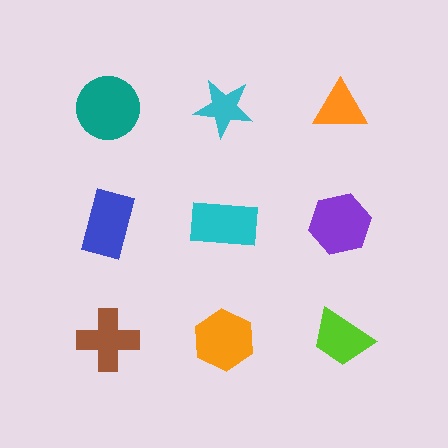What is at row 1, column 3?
An orange triangle.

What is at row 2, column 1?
A blue rectangle.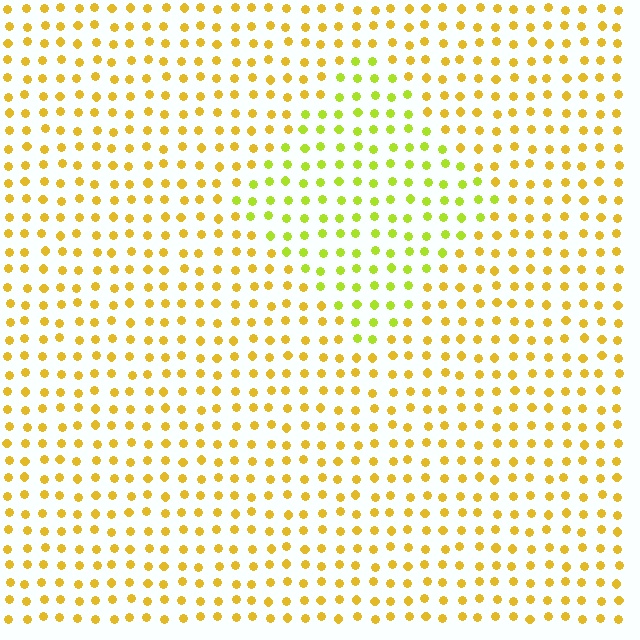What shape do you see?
I see a diamond.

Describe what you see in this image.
The image is filled with small yellow elements in a uniform arrangement. A diamond-shaped region is visible where the elements are tinted to a slightly different hue, forming a subtle color boundary.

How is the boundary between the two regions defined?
The boundary is defined purely by a slight shift in hue (about 32 degrees). Spacing, size, and orientation are identical on both sides.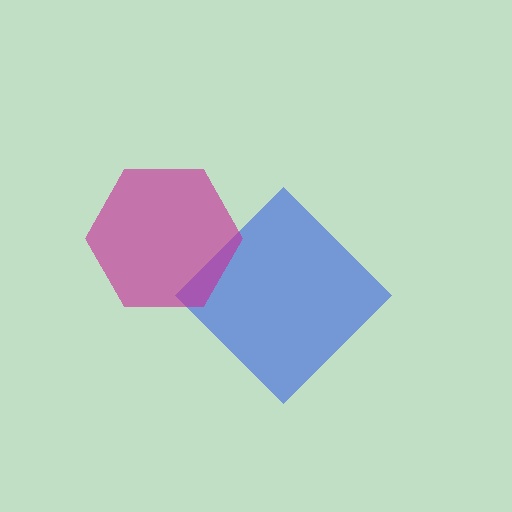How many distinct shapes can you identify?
There are 2 distinct shapes: a blue diamond, a magenta hexagon.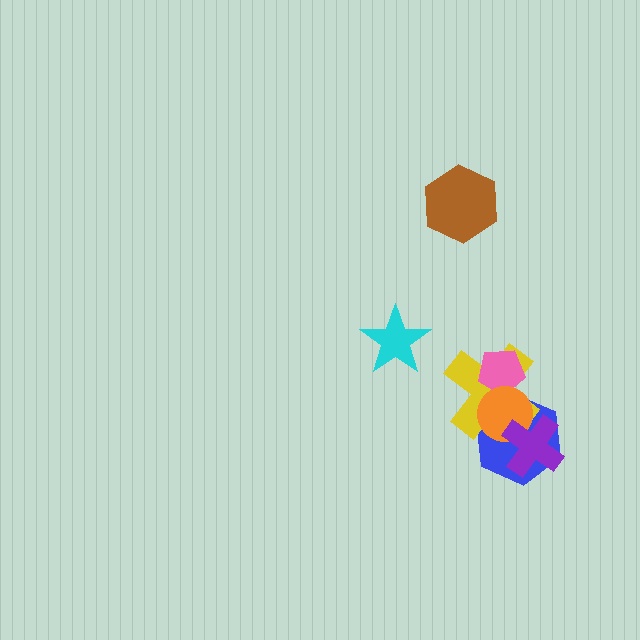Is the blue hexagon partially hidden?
Yes, it is partially covered by another shape.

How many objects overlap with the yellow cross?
4 objects overlap with the yellow cross.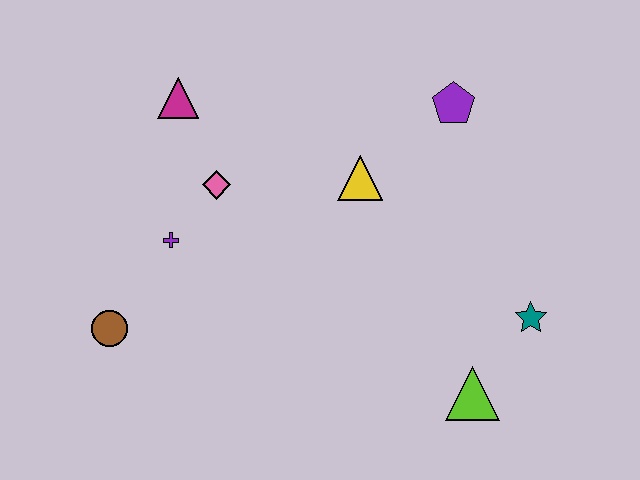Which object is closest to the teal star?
The lime triangle is closest to the teal star.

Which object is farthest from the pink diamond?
The teal star is farthest from the pink diamond.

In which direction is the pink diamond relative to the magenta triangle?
The pink diamond is below the magenta triangle.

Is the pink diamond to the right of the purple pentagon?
No